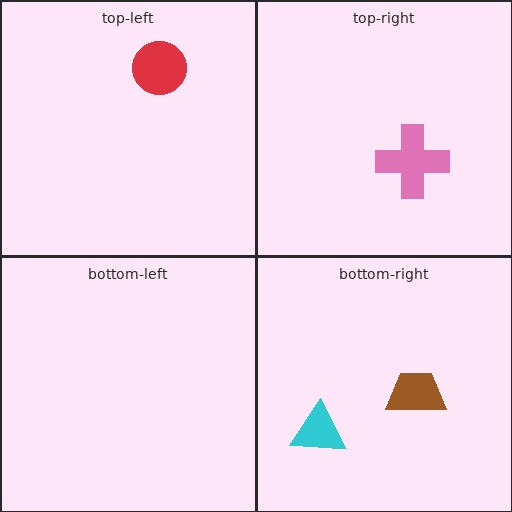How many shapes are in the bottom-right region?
2.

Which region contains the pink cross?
The top-right region.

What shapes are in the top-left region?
The red circle.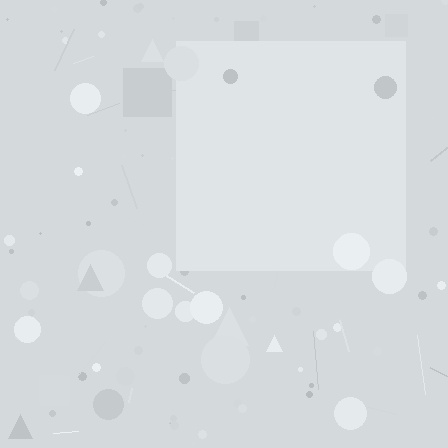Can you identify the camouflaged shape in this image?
The camouflaged shape is a square.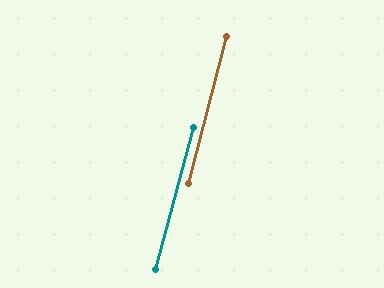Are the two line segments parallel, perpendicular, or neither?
Parallel — their directions differ by only 0.5°.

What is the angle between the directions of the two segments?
Approximately 1 degree.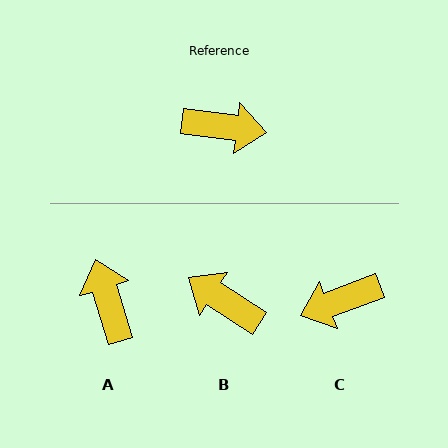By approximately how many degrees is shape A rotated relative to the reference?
Approximately 114 degrees counter-clockwise.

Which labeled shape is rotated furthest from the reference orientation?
B, about 155 degrees away.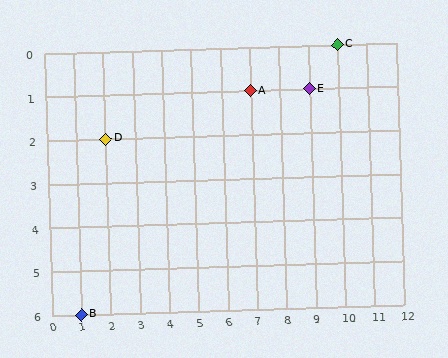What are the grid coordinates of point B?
Point B is at grid coordinates (1, 6).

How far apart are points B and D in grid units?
Points B and D are 1 column and 4 rows apart (about 4.1 grid units diagonally).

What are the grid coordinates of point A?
Point A is at grid coordinates (7, 1).